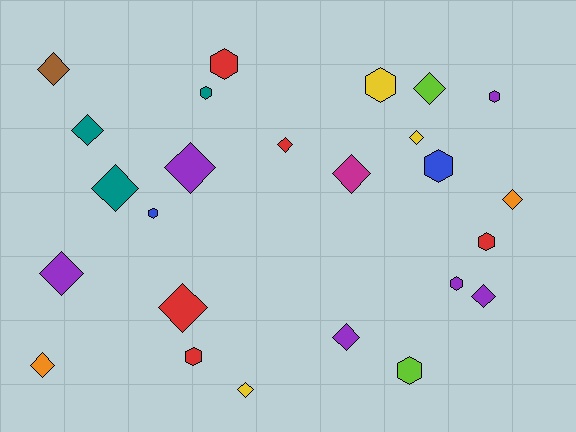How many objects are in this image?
There are 25 objects.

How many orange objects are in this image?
There are 2 orange objects.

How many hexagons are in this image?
There are 10 hexagons.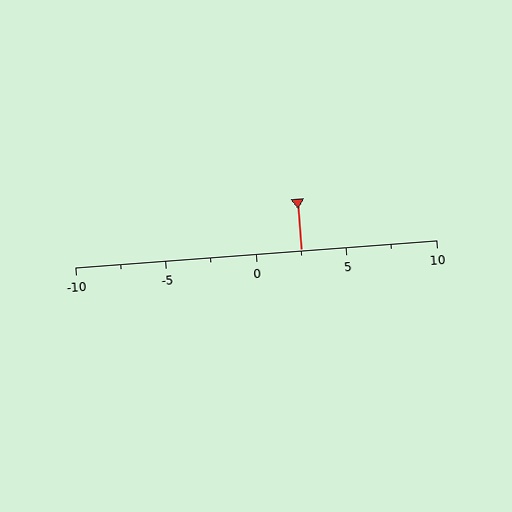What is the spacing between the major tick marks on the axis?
The major ticks are spaced 5 apart.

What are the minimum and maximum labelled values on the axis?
The axis runs from -10 to 10.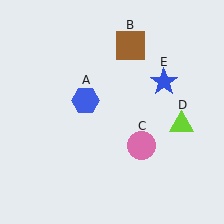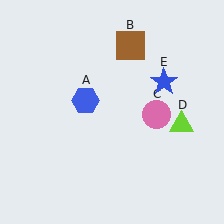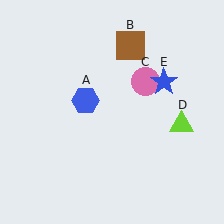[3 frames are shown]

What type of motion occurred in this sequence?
The pink circle (object C) rotated counterclockwise around the center of the scene.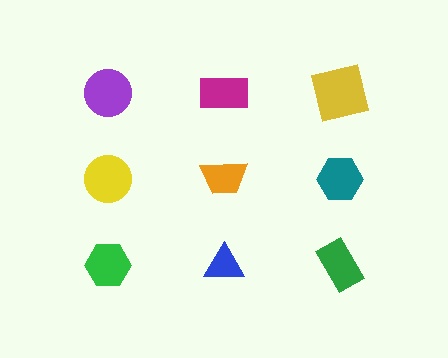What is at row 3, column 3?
A green rectangle.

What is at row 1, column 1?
A purple circle.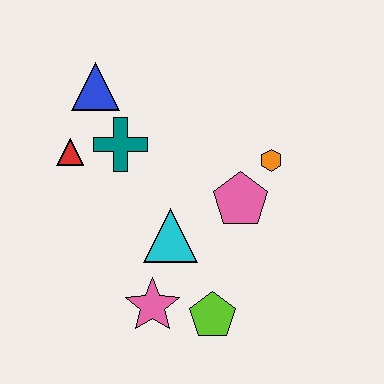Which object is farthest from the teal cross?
The lime pentagon is farthest from the teal cross.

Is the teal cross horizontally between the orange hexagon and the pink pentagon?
No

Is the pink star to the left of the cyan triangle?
Yes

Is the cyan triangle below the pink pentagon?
Yes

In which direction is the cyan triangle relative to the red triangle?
The cyan triangle is to the right of the red triangle.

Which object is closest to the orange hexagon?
The pink pentagon is closest to the orange hexagon.